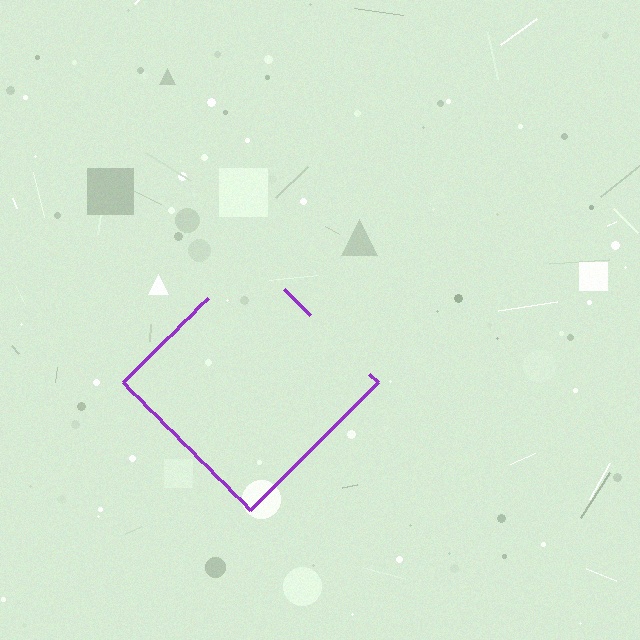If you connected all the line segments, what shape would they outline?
They would outline a diamond.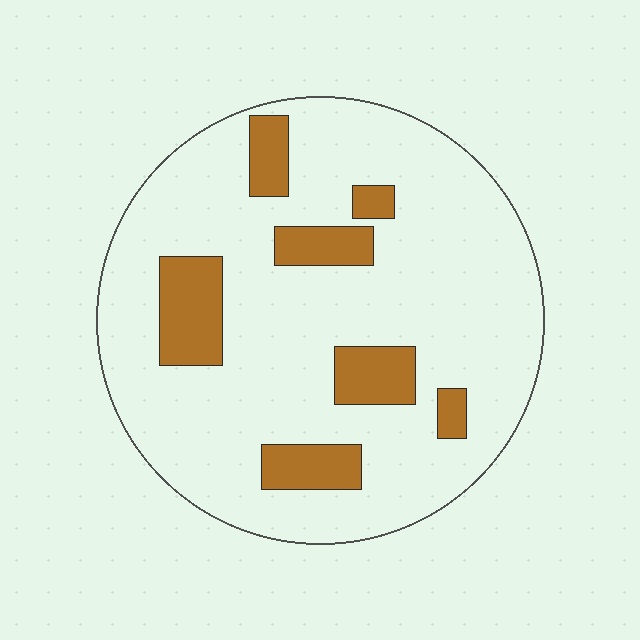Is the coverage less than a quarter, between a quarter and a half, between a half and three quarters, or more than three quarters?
Less than a quarter.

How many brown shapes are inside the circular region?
7.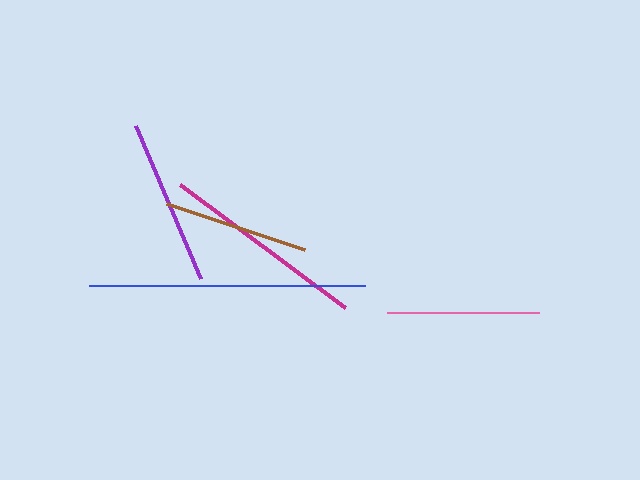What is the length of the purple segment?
The purple segment is approximately 167 pixels long.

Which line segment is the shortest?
The brown line is the shortest at approximately 145 pixels.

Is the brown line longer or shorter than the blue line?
The blue line is longer than the brown line.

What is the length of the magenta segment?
The magenta segment is approximately 206 pixels long.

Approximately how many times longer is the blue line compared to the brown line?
The blue line is approximately 1.9 times the length of the brown line.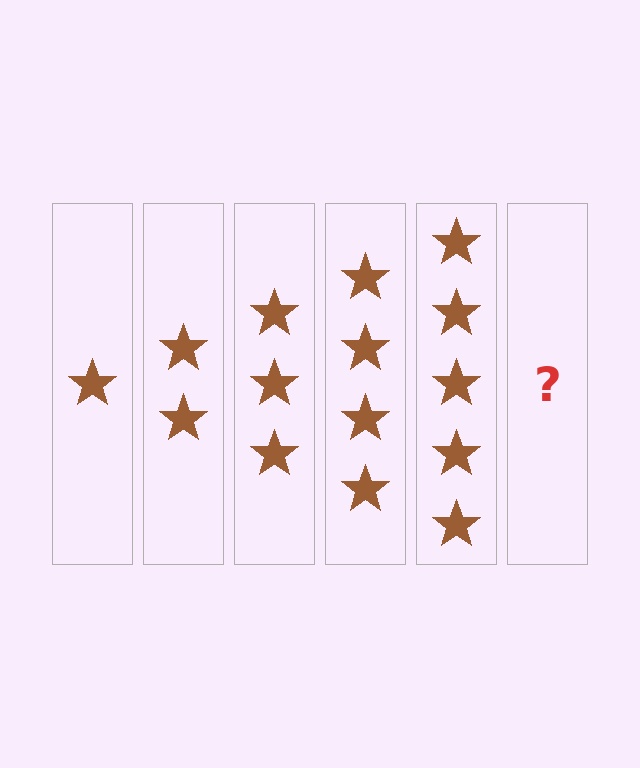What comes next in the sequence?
The next element should be 6 stars.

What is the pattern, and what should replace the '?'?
The pattern is that each step adds one more star. The '?' should be 6 stars.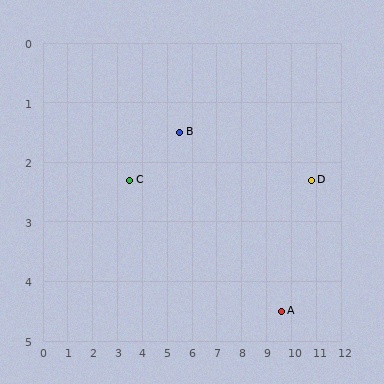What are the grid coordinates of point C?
Point C is at approximately (3.5, 2.3).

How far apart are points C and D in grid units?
Points C and D are about 7.3 grid units apart.